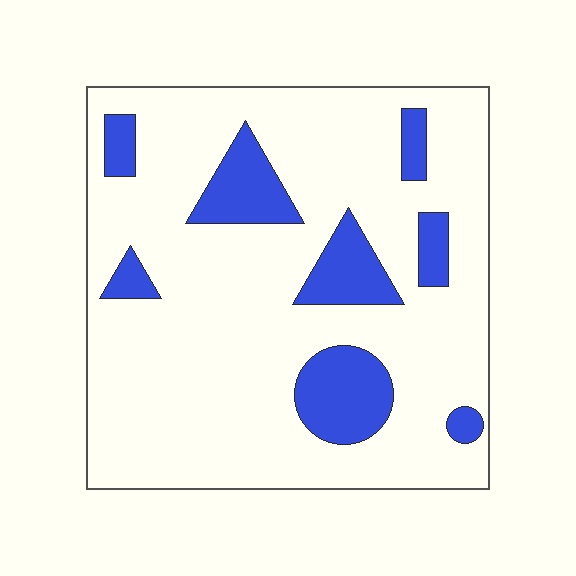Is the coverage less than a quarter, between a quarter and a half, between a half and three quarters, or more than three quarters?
Less than a quarter.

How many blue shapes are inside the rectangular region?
8.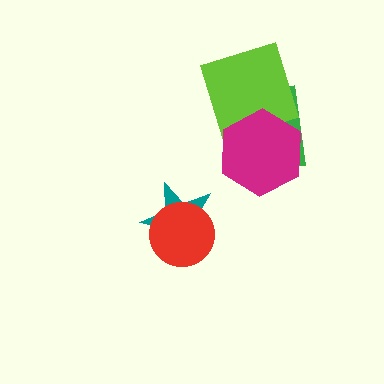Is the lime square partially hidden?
Yes, it is partially covered by another shape.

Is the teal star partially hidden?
Yes, it is partially covered by another shape.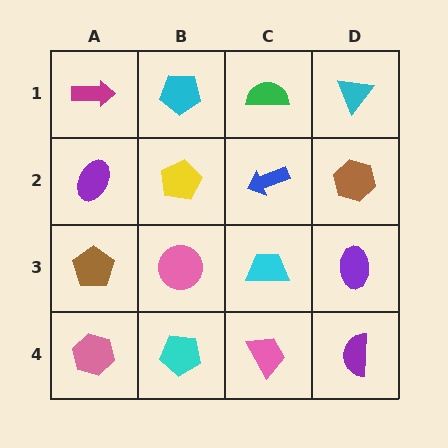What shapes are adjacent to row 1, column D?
A brown hexagon (row 2, column D), a green semicircle (row 1, column C).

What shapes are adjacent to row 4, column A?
A brown pentagon (row 3, column A), a cyan pentagon (row 4, column B).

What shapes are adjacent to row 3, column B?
A yellow pentagon (row 2, column B), a cyan pentagon (row 4, column B), a brown pentagon (row 3, column A), a cyan trapezoid (row 3, column C).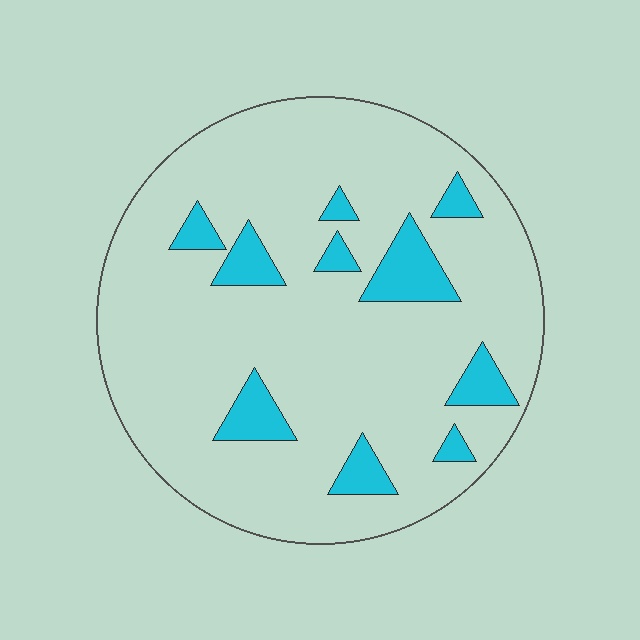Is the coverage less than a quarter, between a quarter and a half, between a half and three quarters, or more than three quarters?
Less than a quarter.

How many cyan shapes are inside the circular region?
10.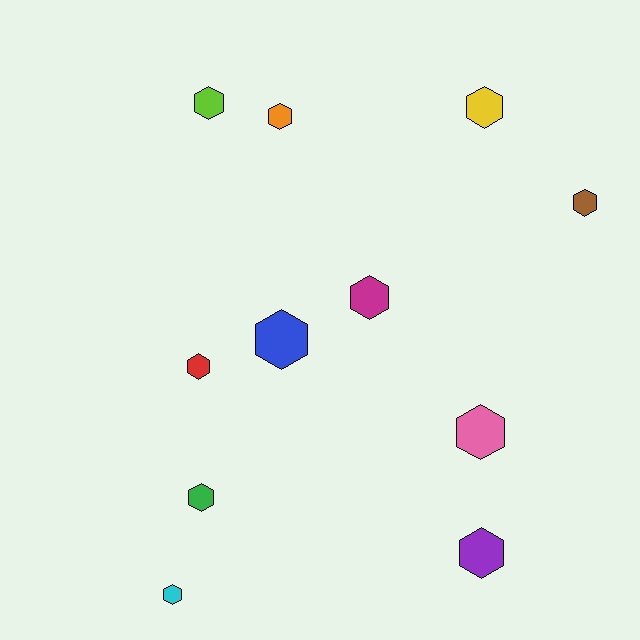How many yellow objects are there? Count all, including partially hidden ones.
There is 1 yellow object.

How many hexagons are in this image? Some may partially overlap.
There are 11 hexagons.